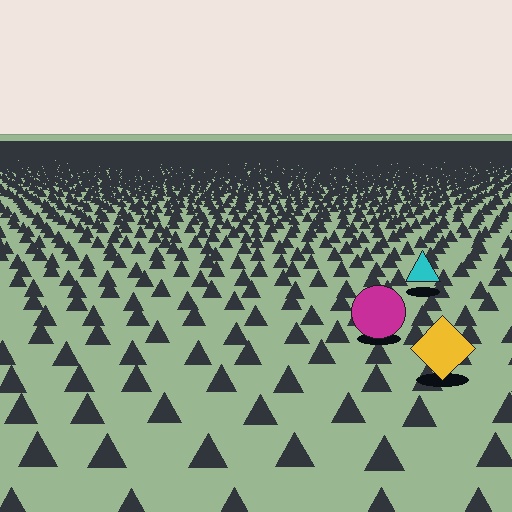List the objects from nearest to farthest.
From nearest to farthest: the yellow diamond, the magenta circle, the cyan triangle.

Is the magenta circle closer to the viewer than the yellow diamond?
No. The yellow diamond is closer — you can tell from the texture gradient: the ground texture is coarser near it.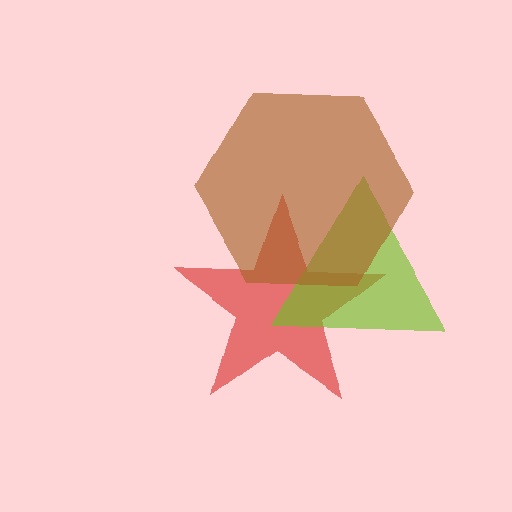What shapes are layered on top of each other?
The layered shapes are: a red star, a lime triangle, a brown hexagon.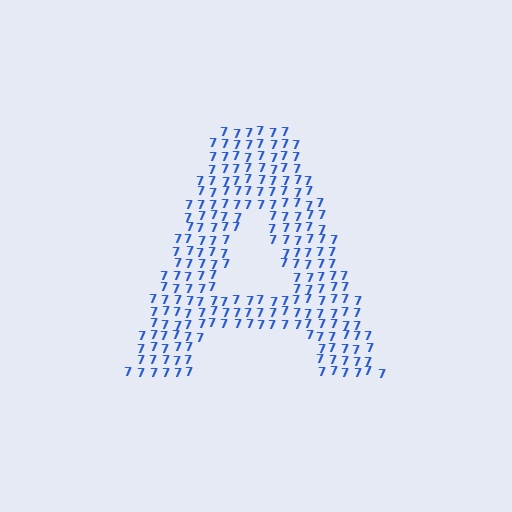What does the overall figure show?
The overall figure shows the letter A.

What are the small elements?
The small elements are digit 7's.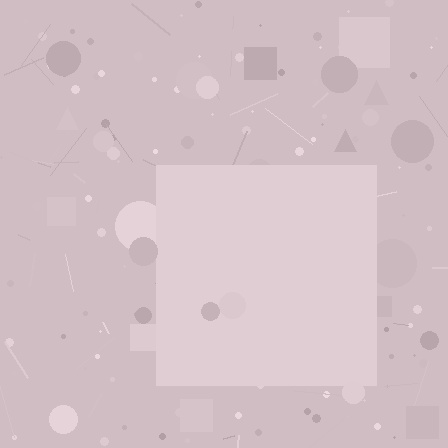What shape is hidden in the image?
A square is hidden in the image.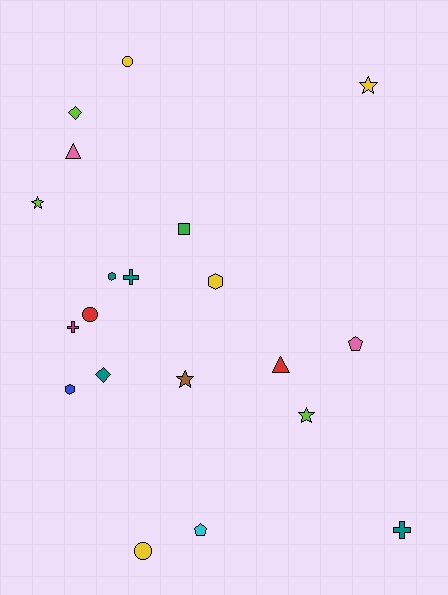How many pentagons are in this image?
There are 2 pentagons.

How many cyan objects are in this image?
There is 1 cyan object.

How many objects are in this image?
There are 20 objects.